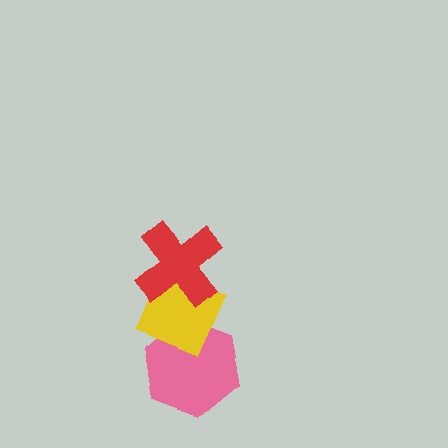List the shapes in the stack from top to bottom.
From top to bottom: the red cross, the yellow diamond, the pink hexagon.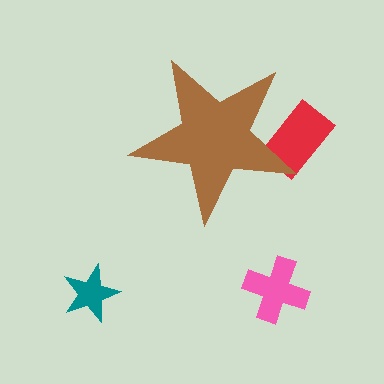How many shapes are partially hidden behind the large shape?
1 shape is partially hidden.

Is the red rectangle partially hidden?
Yes, the red rectangle is partially hidden behind the brown star.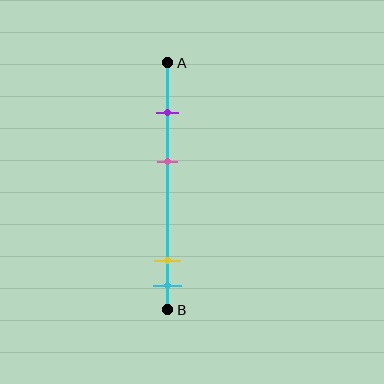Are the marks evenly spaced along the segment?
No, the marks are not evenly spaced.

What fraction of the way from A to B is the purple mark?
The purple mark is approximately 20% (0.2) of the way from A to B.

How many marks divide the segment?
There are 4 marks dividing the segment.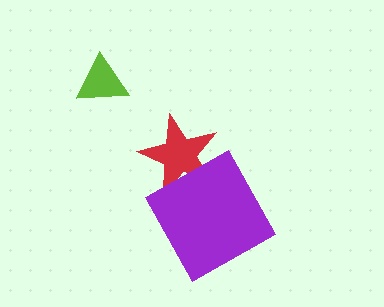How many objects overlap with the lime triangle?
0 objects overlap with the lime triangle.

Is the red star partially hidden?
Yes, it is partially covered by another shape.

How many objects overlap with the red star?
1 object overlaps with the red star.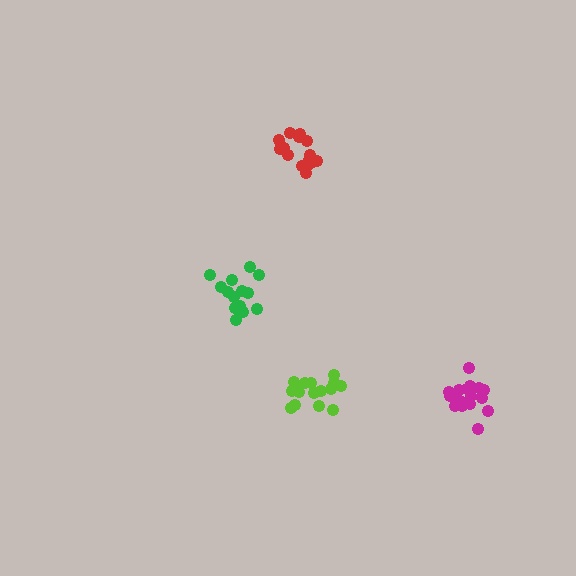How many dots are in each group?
Group 1: 16 dots, Group 2: 19 dots, Group 3: 16 dots, Group 4: 14 dots (65 total).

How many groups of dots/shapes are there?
There are 4 groups.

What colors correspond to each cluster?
The clusters are colored: lime, magenta, red, green.